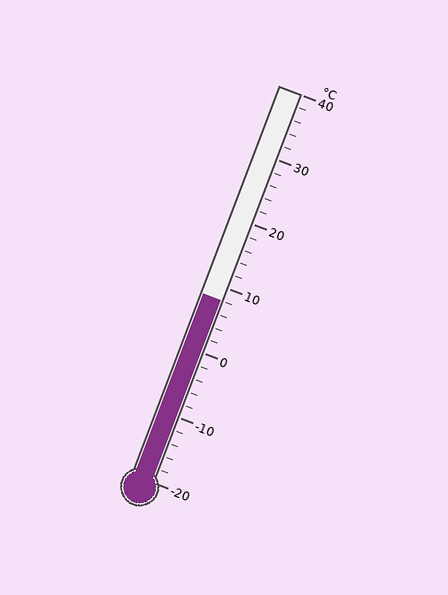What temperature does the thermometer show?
The thermometer shows approximately 8°C.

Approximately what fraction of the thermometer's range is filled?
The thermometer is filled to approximately 45% of its range.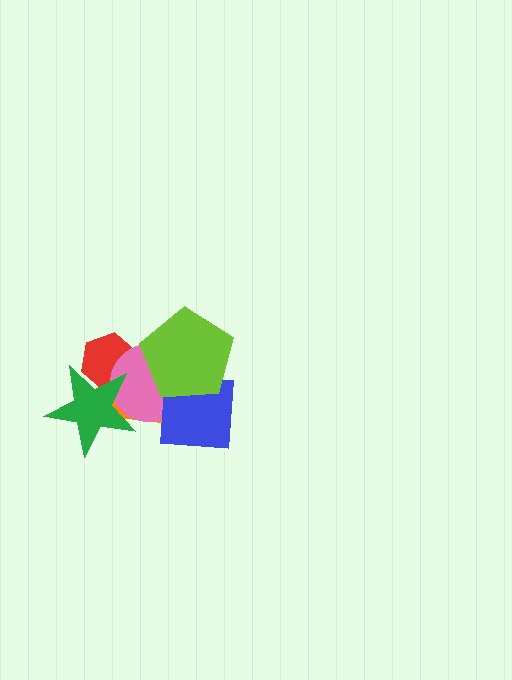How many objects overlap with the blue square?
3 objects overlap with the blue square.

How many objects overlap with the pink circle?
5 objects overlap with the pink circle.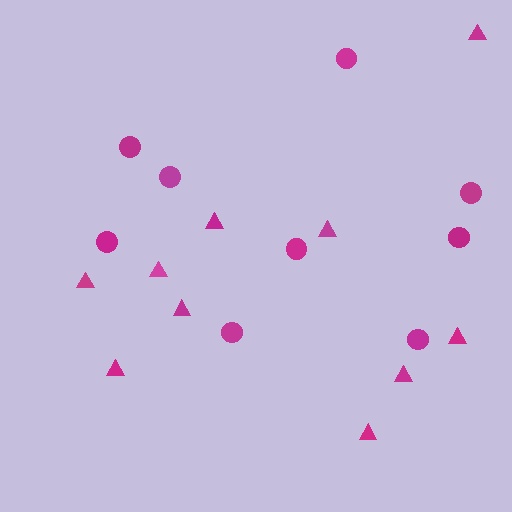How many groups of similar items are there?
There are 2 groups: one group of triangles (10) and one group of circles (9).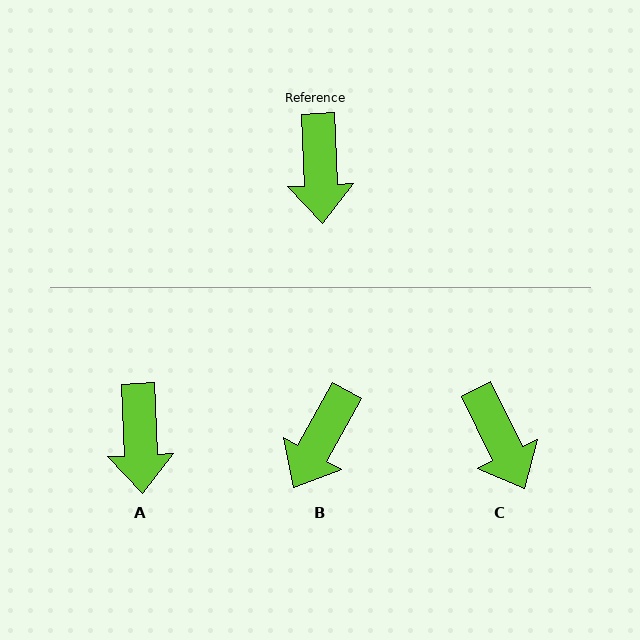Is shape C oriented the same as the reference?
No, it is off by about 23 degrees.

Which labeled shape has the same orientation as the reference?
A.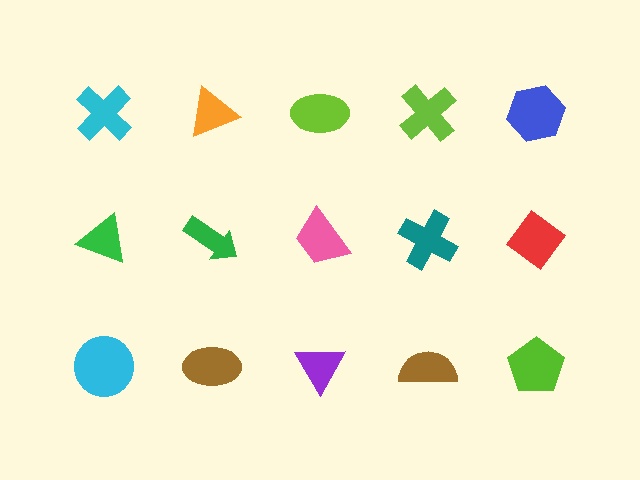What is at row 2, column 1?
A green triangle.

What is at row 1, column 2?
An orange triangle.